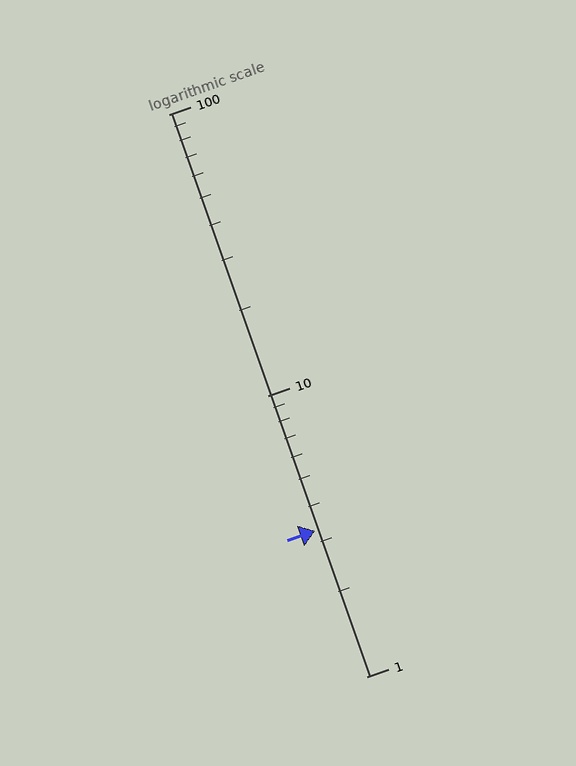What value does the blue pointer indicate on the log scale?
The pointer indicates approximately 3.3.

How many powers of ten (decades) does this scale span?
The scale spans 2 decades, from 1 to 100.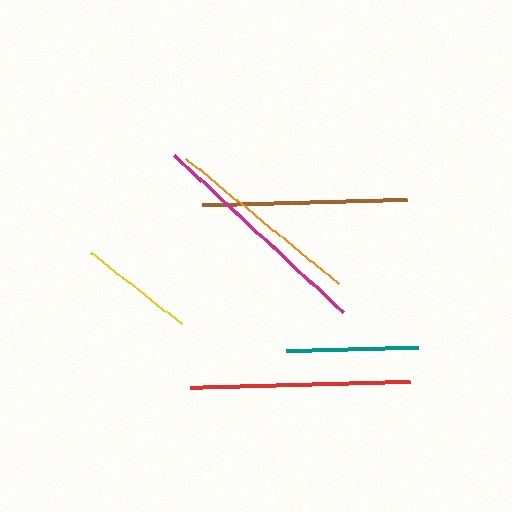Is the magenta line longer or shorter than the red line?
The magenta line is longer than the red line.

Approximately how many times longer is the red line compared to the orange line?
The red line is approximately 1.1 times the length of the orange line.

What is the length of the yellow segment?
The yellow segment is approximately 116 pixels long.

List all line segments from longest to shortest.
From longest to shortest: magenta, red, brown, orange, teal, yellow.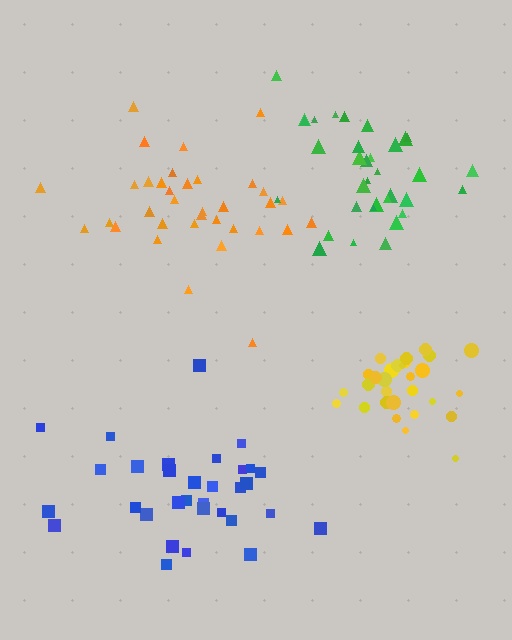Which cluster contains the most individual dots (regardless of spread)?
Orange (35).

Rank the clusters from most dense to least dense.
yellow, green, blue, orange.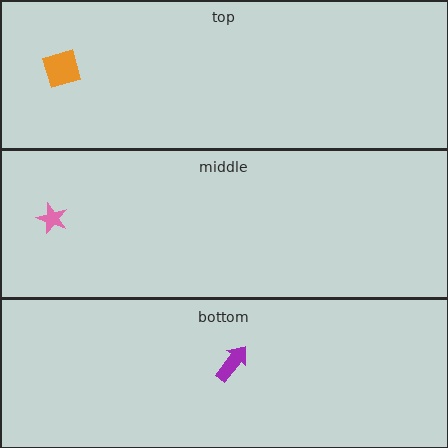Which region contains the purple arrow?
The bottom region.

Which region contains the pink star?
The middle region.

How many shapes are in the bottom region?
1.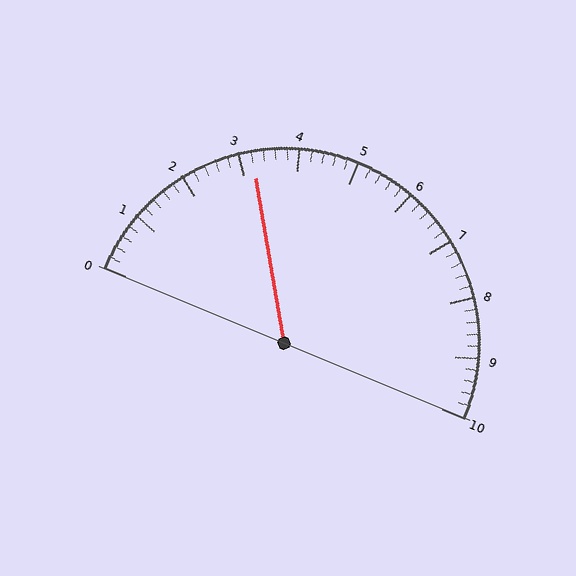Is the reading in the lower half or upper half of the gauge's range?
The reading is in the lower half of the range (0 to 10).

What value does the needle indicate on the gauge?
The needle indicates approximately 3.2.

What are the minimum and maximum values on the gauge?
The gauge ranges from 0 to 10.